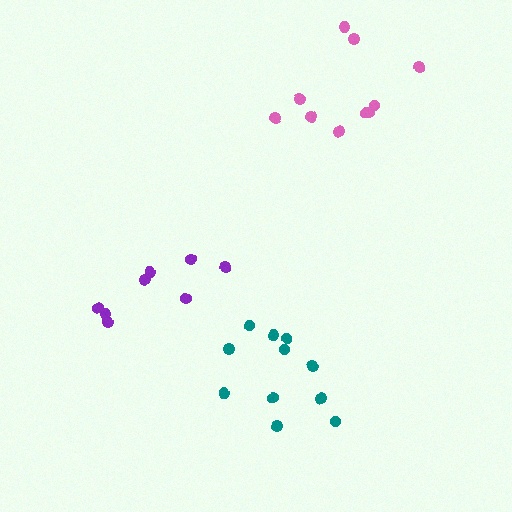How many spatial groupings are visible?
There are 3 spatial groupings.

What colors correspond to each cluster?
The clusters are colored: purple, teal, pink.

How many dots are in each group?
Group 1: 8 dots, Group 2: 11 dots, Group 3: 10 dots (29 total).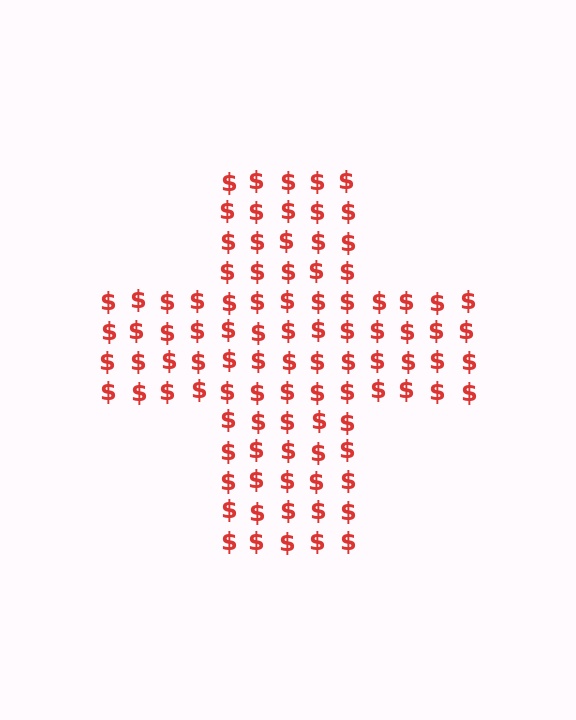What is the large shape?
The large shape is a cross.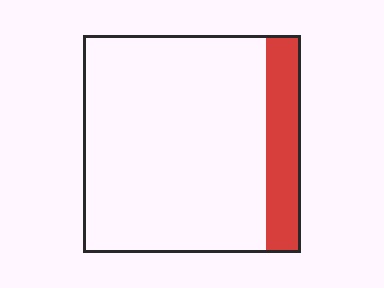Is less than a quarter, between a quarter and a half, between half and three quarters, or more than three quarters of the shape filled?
Less than a quarter.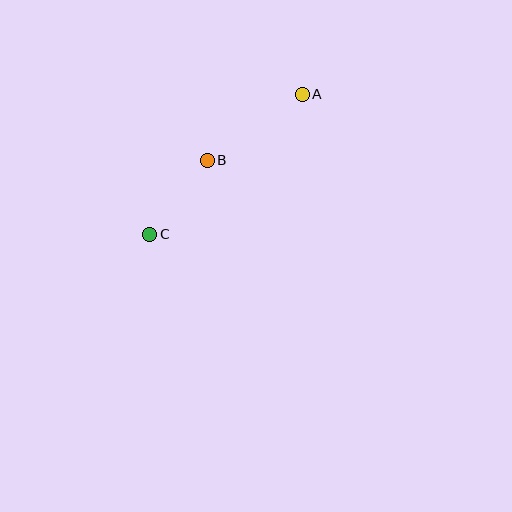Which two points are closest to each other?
Points B and C are closest to each other.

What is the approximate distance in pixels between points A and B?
The distance between A and B is approximately 115 pixels.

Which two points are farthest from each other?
Points A and C are farthest from each other.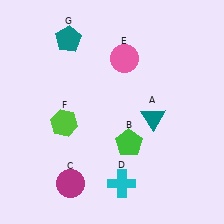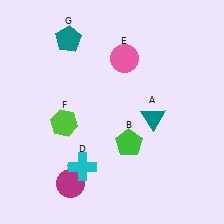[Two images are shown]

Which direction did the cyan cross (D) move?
The cyan cross (D) moved left.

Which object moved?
The cyan cross (D) moved left.